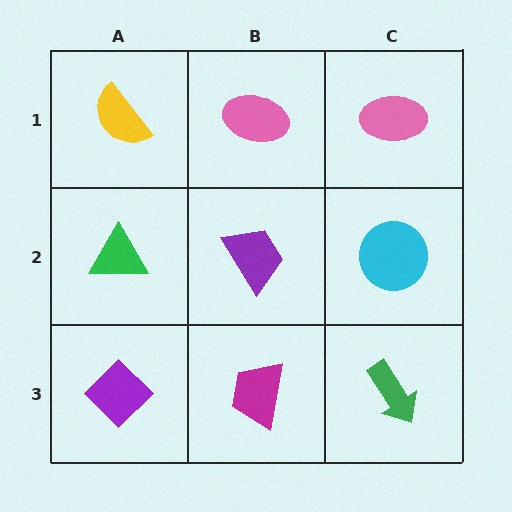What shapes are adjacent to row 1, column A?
A green triangle (row 2, column A), a pink ellipse (row 1, column B).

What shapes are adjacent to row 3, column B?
A purple trapezoid (row 2, column B), a purple diamond (row 3, column A), a green arrow (row 3, column C).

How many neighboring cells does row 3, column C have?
2.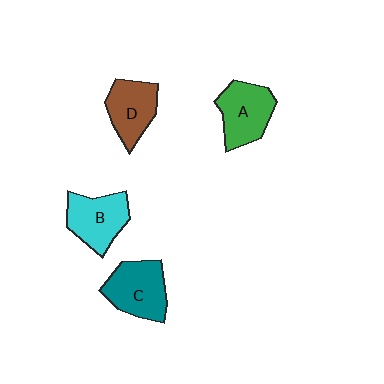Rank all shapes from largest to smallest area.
From largest to smallest: C (teal), A (green), B (cyan), D (brown).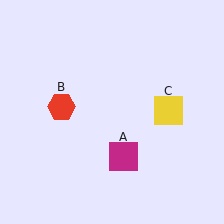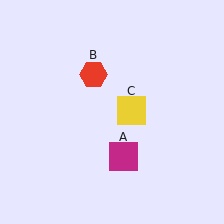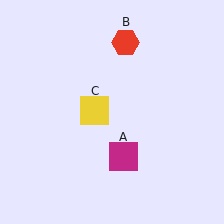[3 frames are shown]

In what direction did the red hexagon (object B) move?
The red hexagon (object B) moved up and to the right.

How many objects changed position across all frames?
2 objects changed position: red hexagon (object B), yellow square (object C).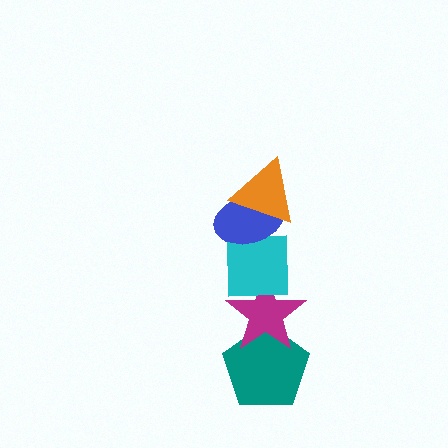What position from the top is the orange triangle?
The orange triangle is 1st from the top.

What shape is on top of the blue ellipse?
The orange triangle is on top of the blue ellipse.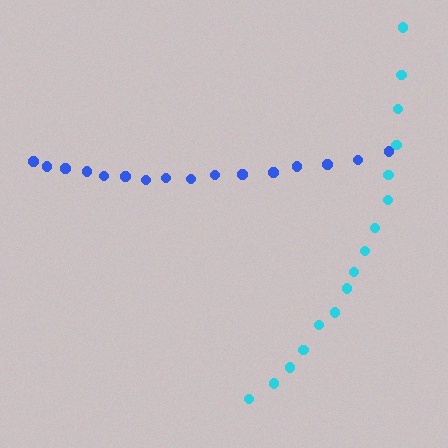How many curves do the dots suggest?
There are 2 distinct paths.